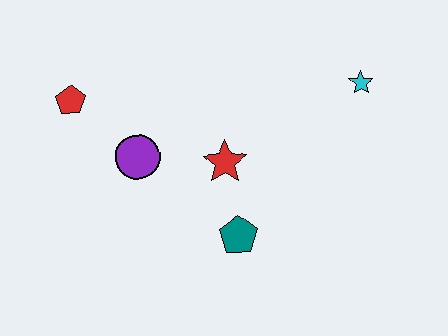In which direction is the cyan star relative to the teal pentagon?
The cyan star is above the teal pentagon.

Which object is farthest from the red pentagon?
The cyan star is farthest from the red pentagon.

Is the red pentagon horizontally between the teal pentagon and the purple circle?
No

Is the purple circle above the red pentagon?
No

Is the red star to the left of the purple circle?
No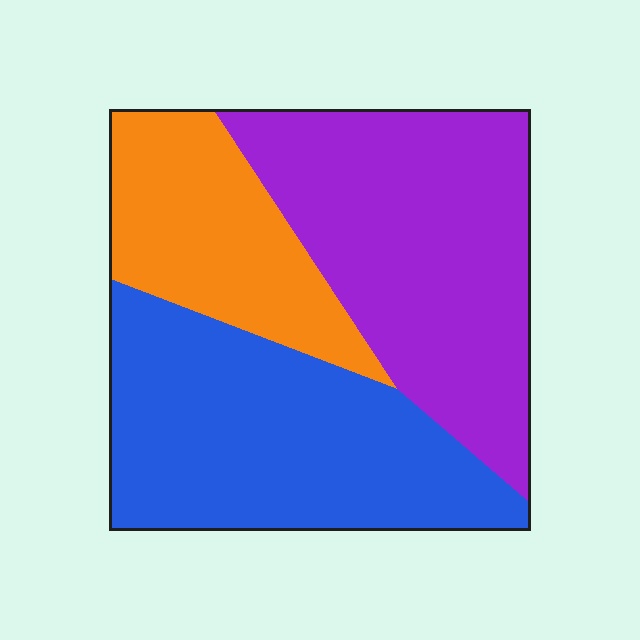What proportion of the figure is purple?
Purple takes up between a third and a half of the figure.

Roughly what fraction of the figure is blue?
Blue covers 38% of the figure.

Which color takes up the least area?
Orange, at roughly 20%.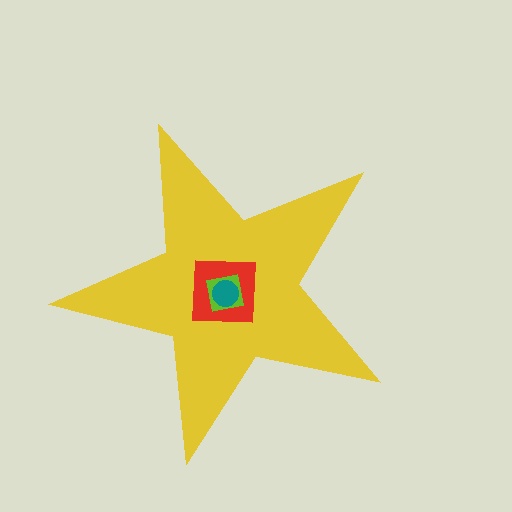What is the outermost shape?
The yellow star.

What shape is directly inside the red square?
The lime square.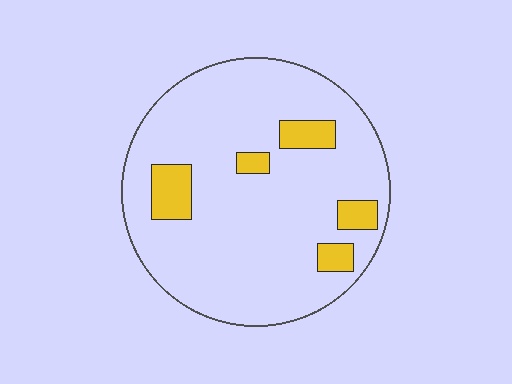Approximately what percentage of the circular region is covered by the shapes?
Approximately 10%.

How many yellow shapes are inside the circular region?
5.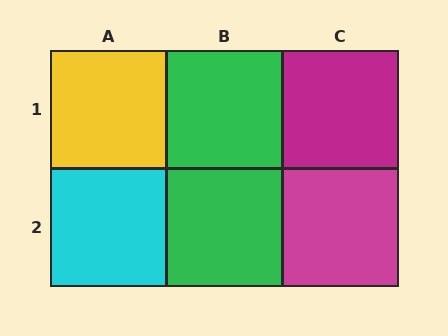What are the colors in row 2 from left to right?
Cyan, green, magenta.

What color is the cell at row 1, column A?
Yellow.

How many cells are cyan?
1 cell is cyan.